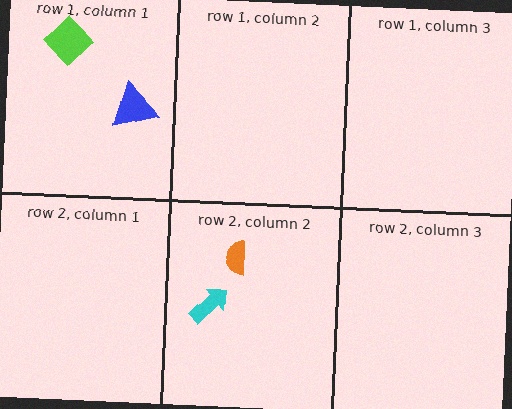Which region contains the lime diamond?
The row 1, column 1 region.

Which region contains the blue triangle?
The row 1, column 1 region.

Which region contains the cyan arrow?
The row 2, column 2 region.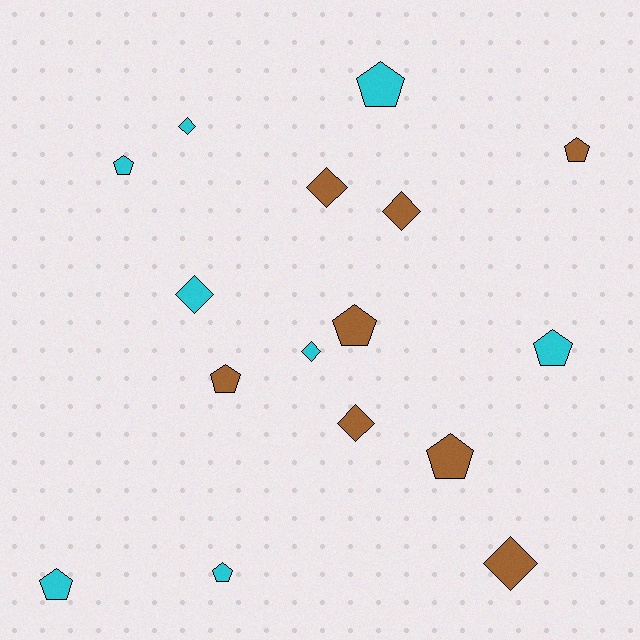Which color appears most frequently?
Cyan, with 8 objects.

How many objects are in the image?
There are 16 objects.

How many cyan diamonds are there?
There are 3 cyan diamonds.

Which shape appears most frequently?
Pentagon, with 9 objects.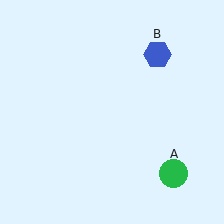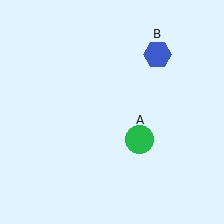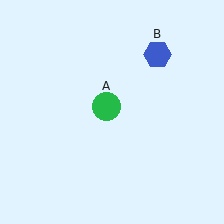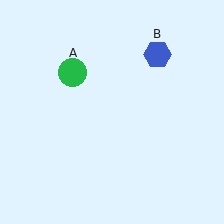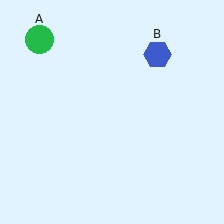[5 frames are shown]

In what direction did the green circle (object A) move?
The green circle (object A) moved up and to the left.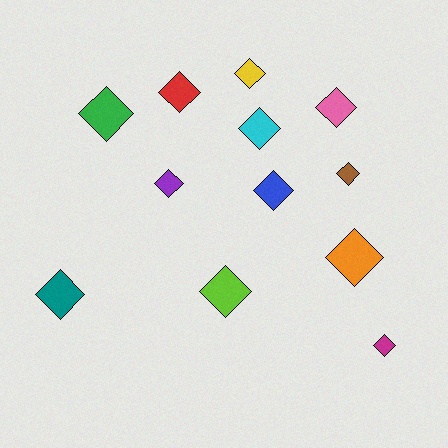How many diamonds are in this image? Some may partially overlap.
There are 12 diamonds.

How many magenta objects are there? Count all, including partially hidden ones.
There is 1 magenta object.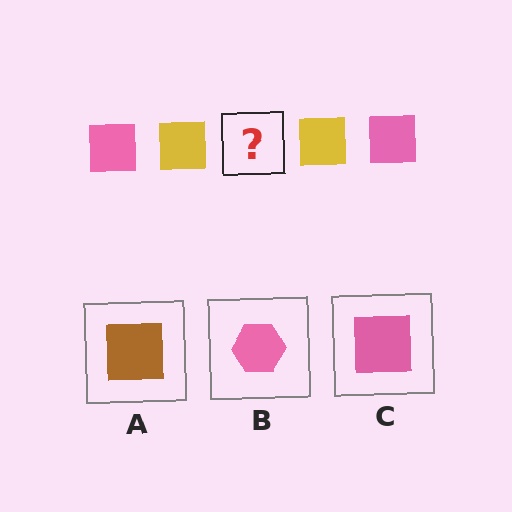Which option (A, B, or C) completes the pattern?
C.